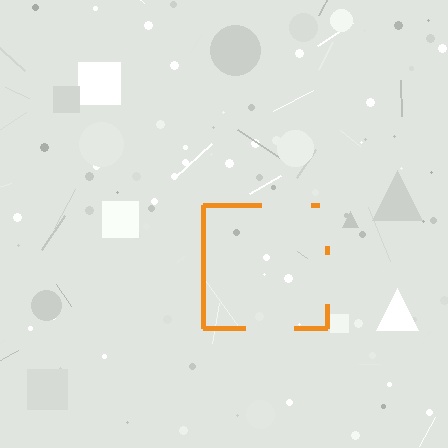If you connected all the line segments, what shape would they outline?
They would outline a square.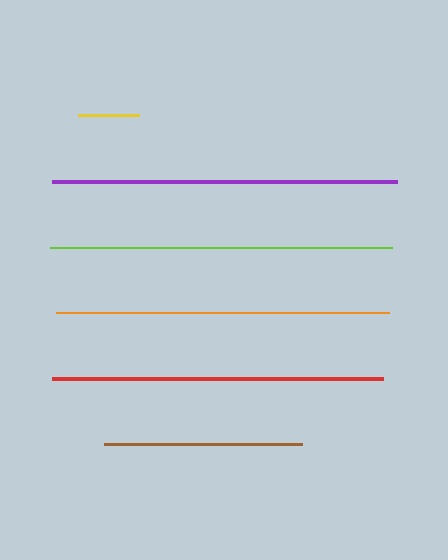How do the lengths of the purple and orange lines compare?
The purple and orange lines are approximately the same length.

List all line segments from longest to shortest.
From longest to shortest: purple, lime, orange, red, brown, yellow.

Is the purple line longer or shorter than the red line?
The purple line is longer than the red line.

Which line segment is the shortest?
The yellow line is the shortest at approximately 61 pixels.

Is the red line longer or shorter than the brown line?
The red line is longer than the brown line.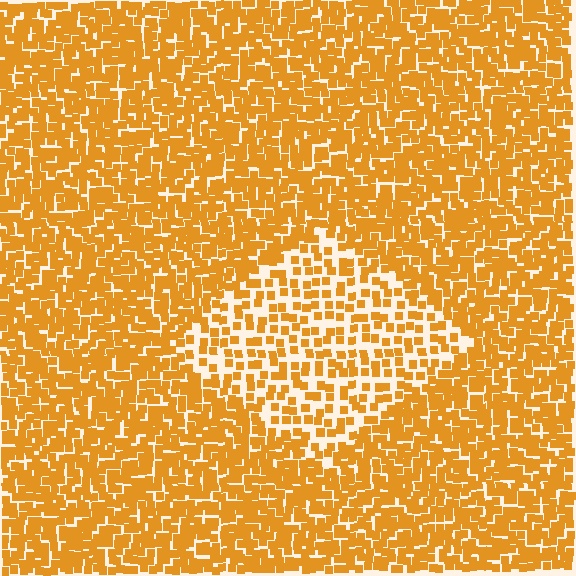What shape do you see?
I see a diamond.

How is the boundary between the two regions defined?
The boundary is defined by a change in element density (approximately 2.1x ratio). All elements are the same color, size, and shape.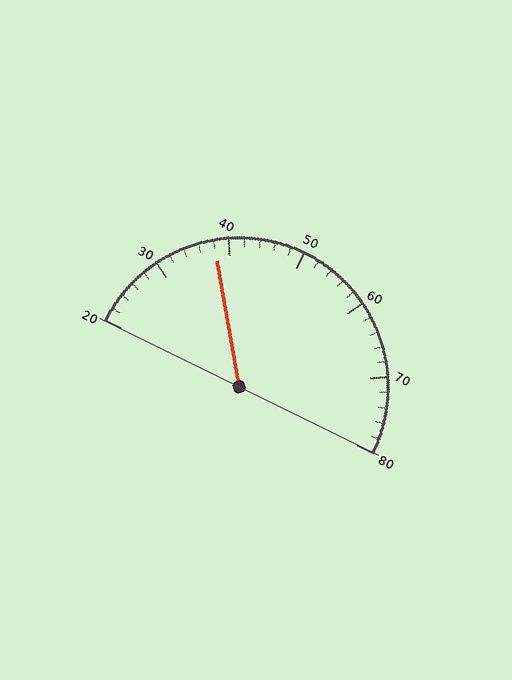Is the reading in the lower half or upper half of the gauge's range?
The reading is in the lower half of the range (20 to 80).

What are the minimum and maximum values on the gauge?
The gauge ranges from 20 to 80.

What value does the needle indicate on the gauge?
The needle indicates approximately 38.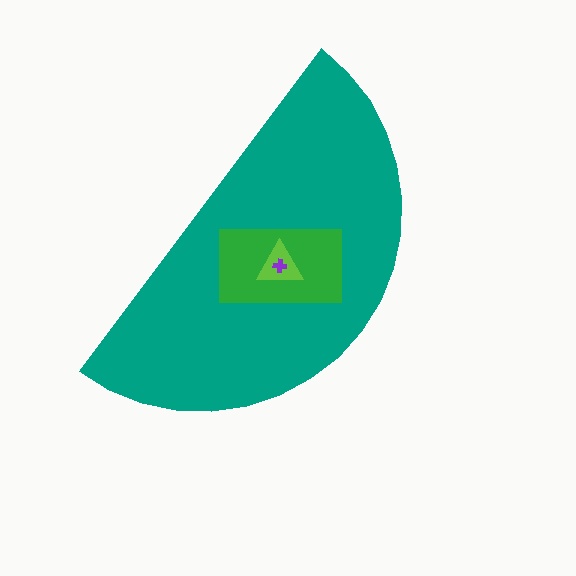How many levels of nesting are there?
4.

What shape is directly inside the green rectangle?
The lime triangle.